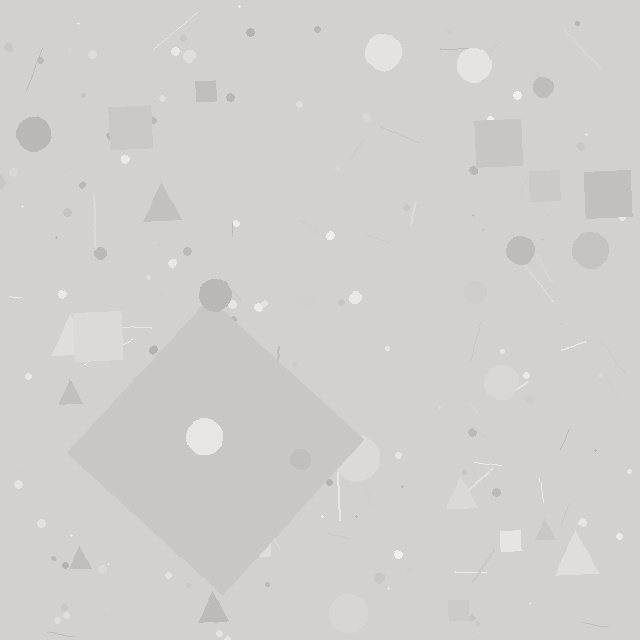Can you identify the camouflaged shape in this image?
The camouflaged shape is a diamond.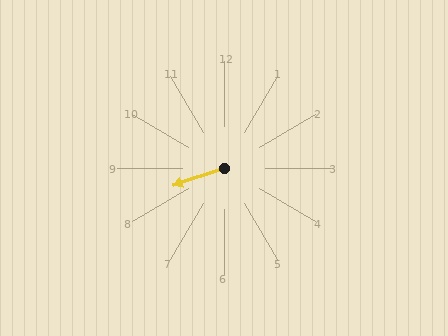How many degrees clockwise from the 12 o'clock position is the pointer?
Approximately 251 degrees.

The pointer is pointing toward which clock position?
Roughly 8 o'clock.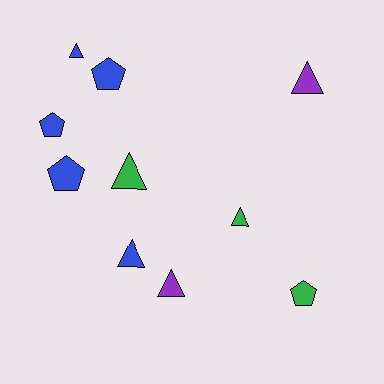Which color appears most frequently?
Blue, with 5 objects.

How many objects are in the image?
There are 10 objects.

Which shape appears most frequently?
Triangle, with 6 objects.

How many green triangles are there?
There are 2 green triangles.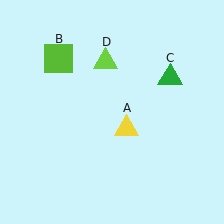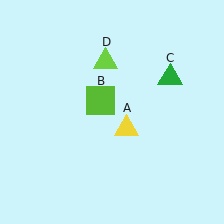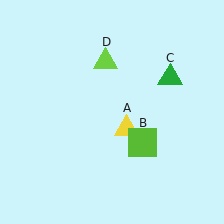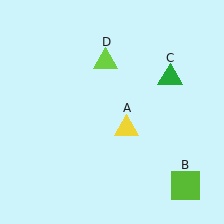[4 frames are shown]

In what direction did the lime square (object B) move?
The lime square (object B) moved down and to the right.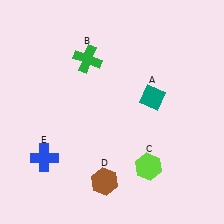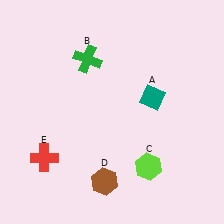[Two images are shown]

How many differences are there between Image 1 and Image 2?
There is 1 difference between the two images.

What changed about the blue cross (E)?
In Image 1, E is blue. In Image 2, it changed to red.